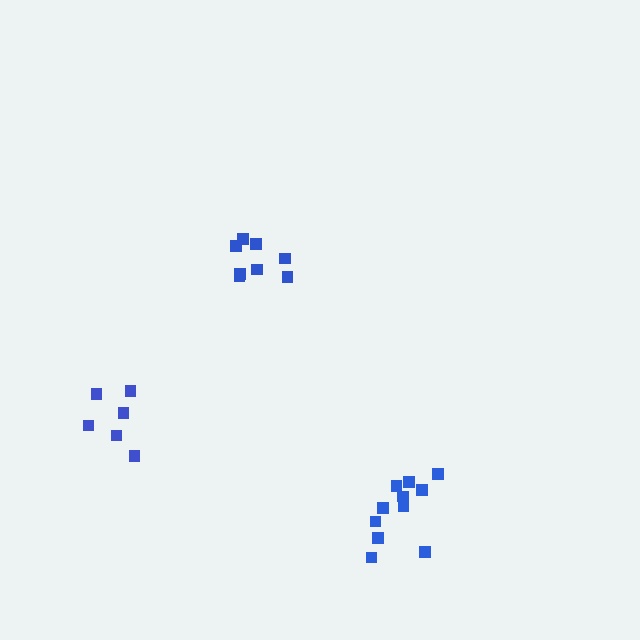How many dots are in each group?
Group 1: 11 dots, Group 2: 8 dots, Group 3: 6 dots (25 total).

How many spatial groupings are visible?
There are 3 spatial groupings.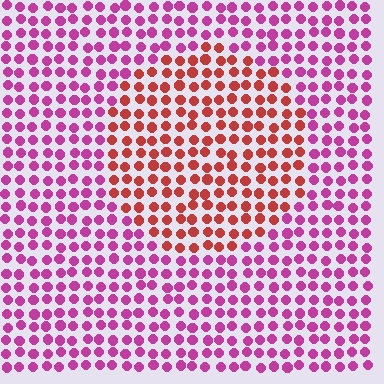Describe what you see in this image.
The image is filled with small magenta elements in a uniform arrangement. A circle-shaped region is visible where the elements are tinted to a slightly different hue, forming a subtle color boundary.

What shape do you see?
I see a circle.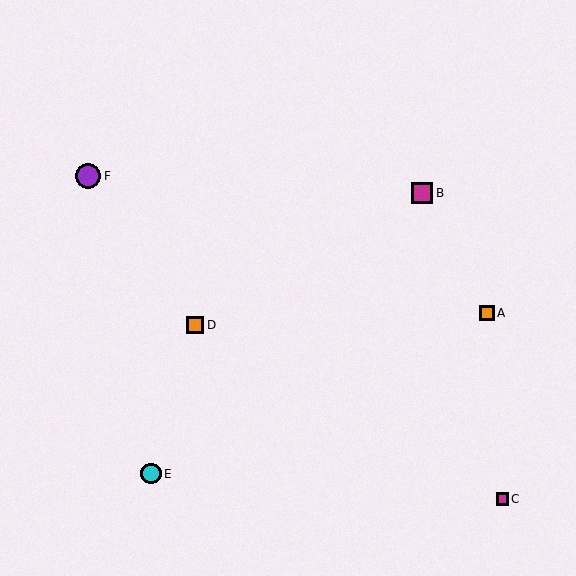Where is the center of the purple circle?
The center of the purple circle is at (88, 176).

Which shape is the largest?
The purple circle (labeled F) is the largest.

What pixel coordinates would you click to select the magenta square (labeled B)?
Click at (422, 193) to select the magenta square B.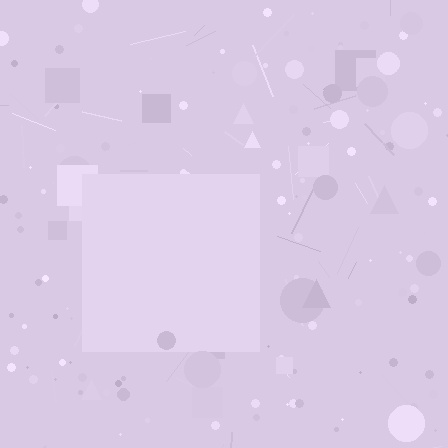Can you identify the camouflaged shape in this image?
The camouflaged shape is a square.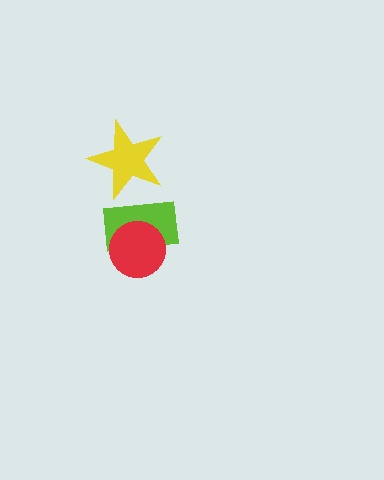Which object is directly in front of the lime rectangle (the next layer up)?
The yellow star is directly in front of the lime rectangle.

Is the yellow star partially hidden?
No, no other shape covers it.